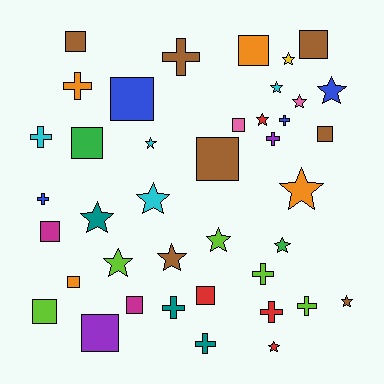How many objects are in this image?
There are 40 objects.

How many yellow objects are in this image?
There is 1 yellow object.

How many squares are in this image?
There are 14 squares.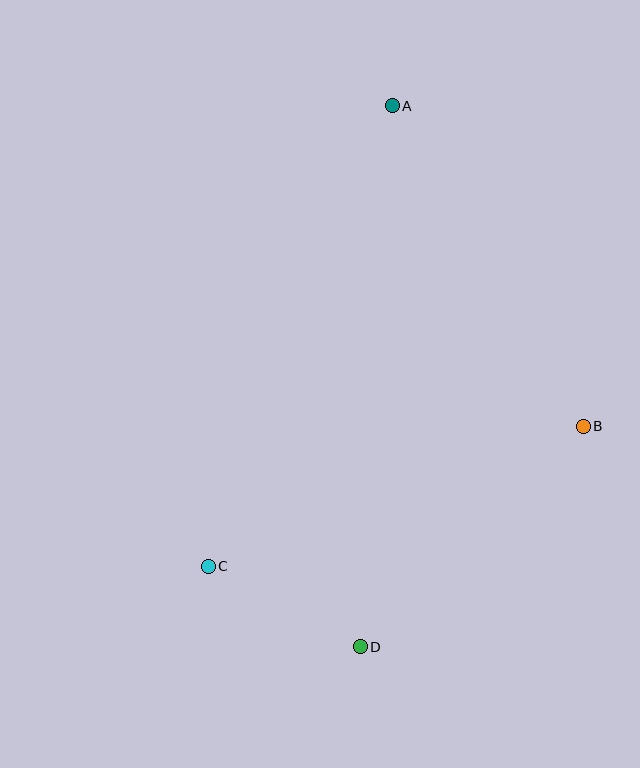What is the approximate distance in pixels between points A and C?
The distance between A and C is approximately 496 pixels.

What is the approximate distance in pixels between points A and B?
The distance between A and B is approximately 373 pixels.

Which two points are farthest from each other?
Points A and D are farthest from each other.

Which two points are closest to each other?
Points C and D are closest to each other.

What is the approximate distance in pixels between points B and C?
The distance between B and C is approximately 400 pixels.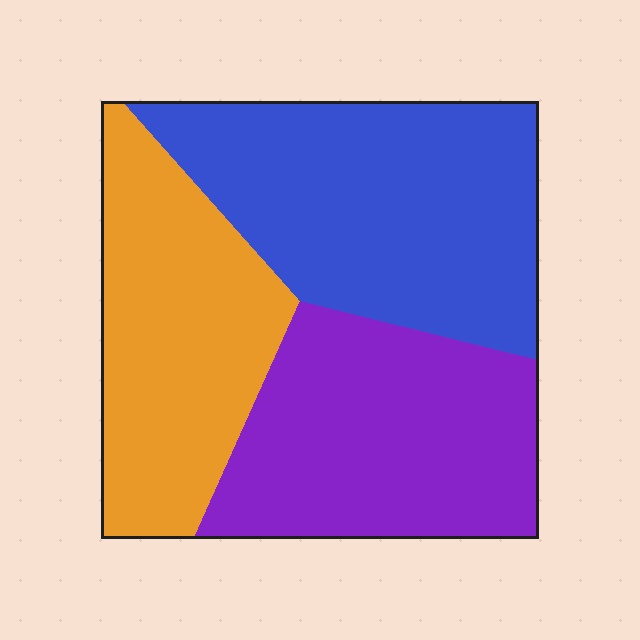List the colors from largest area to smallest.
From largest to smallest: blue, purple, orange.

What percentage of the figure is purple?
Purple covers roughly 35% of the figure.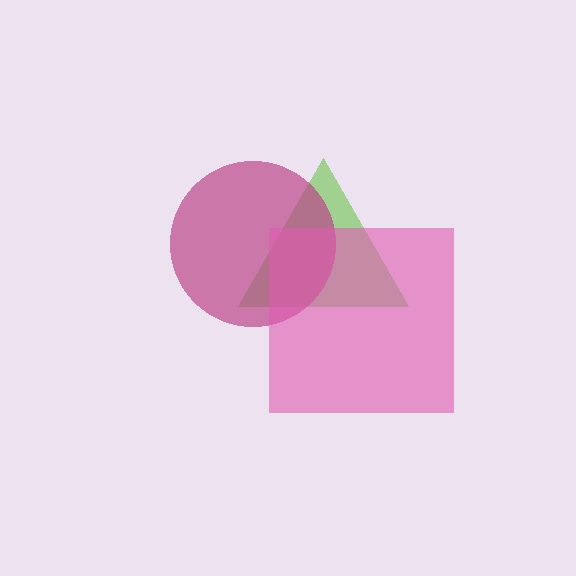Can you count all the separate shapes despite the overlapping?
Yes, there are 3 separate shapes.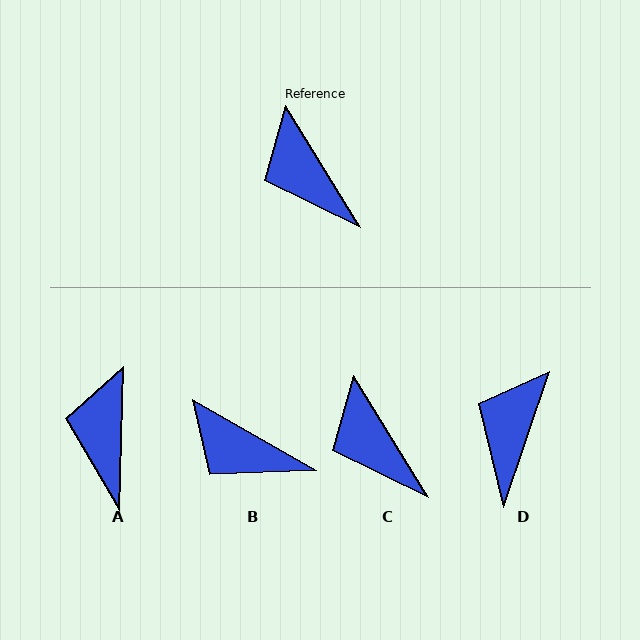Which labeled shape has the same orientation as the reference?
C.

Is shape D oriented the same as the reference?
No, it is off by about 50 degrees.